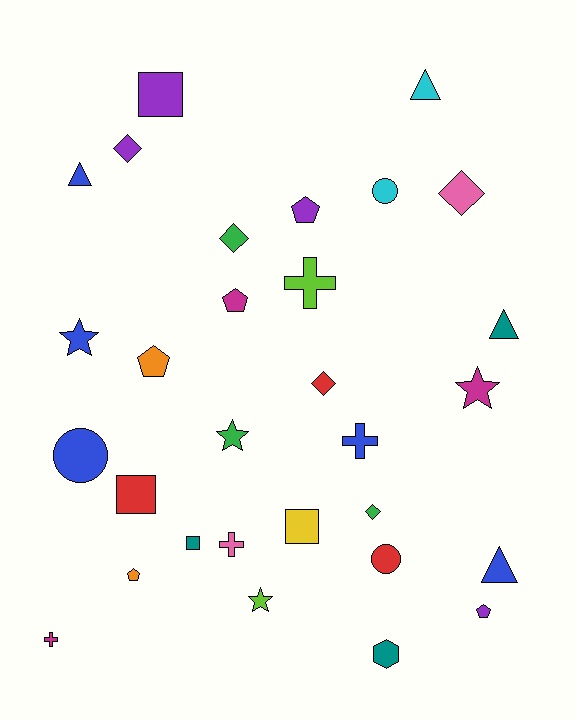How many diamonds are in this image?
There are 5 diamonds.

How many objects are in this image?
There are 30 objects.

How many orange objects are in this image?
There are 2 orange objects.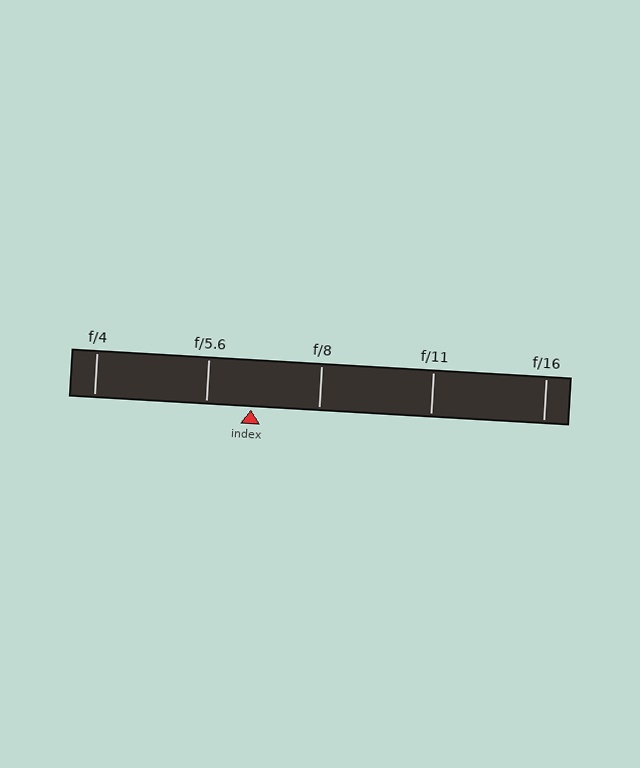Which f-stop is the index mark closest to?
The index mark is closest to f/5.6.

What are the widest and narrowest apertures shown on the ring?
The widest aperture shown is f/4 and the narrowest is f/16.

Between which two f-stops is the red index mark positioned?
The index mark is between f/5.6 and f/8.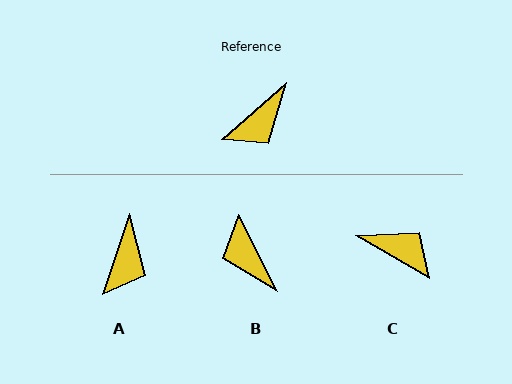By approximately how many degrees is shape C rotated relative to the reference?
Approximately 109 degrees counter-clockwise.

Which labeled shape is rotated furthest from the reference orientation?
C, about 109 degrees away.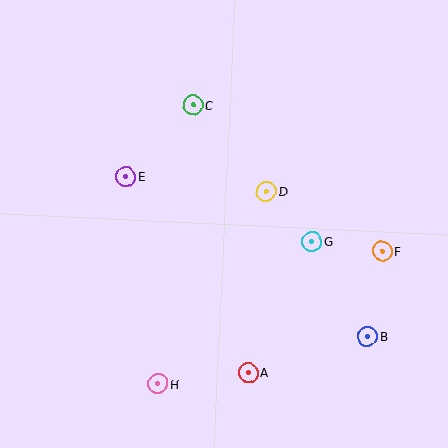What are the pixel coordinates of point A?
Point A is at (248, 372).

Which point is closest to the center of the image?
Point D at (267, 191) is closest to the center.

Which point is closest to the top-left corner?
Point E is closest to the top-left corner.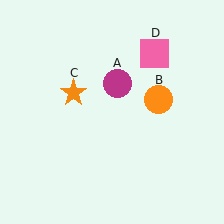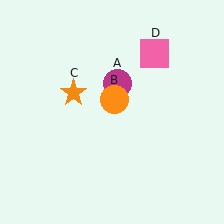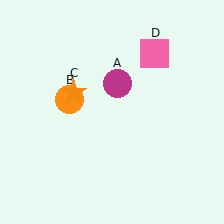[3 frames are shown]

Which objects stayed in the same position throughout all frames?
Magenta circle (object A) and orange star (object C) and pink square (object D) remained stationary.